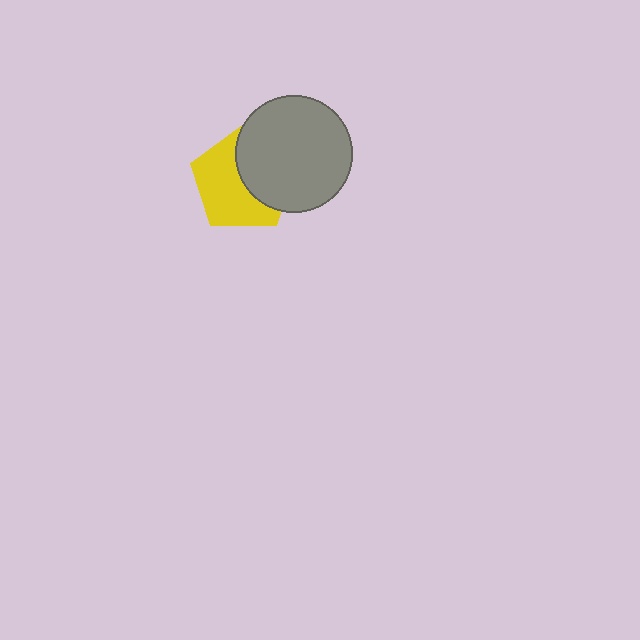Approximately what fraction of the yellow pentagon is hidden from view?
Roughly 43% of the yellow pentagon is hidden behind the gray circle.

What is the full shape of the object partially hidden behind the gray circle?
The partially hidden object is a yellow pentagon.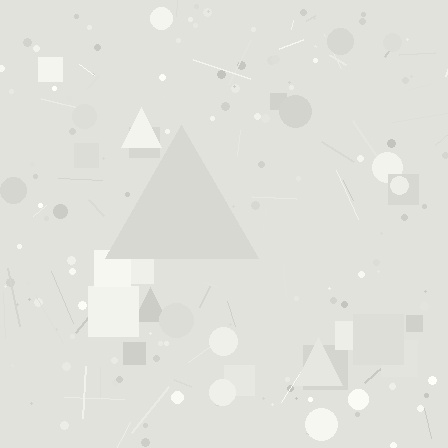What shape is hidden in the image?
A triangle is hidden in the image.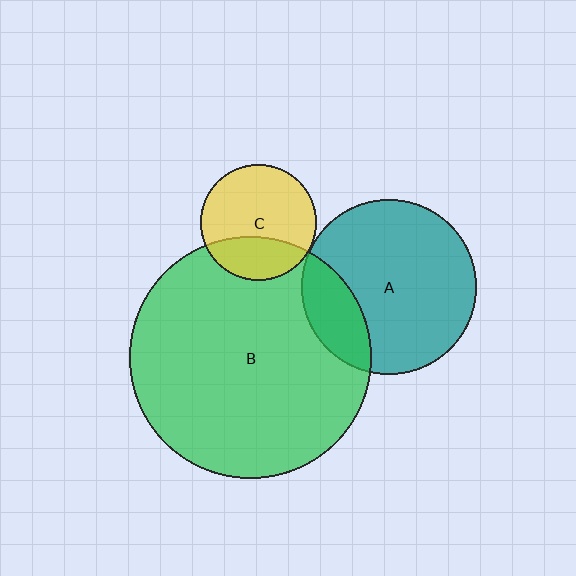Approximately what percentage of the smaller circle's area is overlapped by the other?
Approximately 30%.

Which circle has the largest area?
Circle B (green).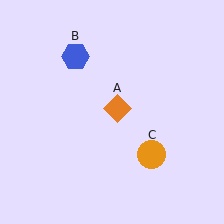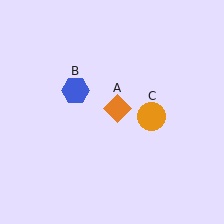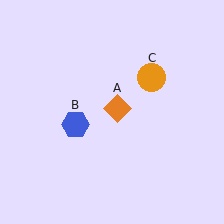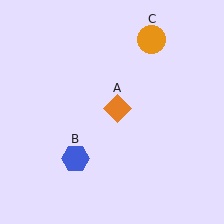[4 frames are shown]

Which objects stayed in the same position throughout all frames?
Orange diamond (object A) remained stationary.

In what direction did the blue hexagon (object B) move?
The blue hexagon (object B) moved down.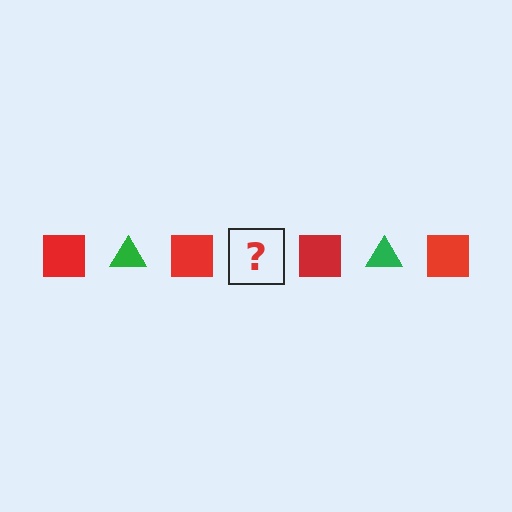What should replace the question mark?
The question mark should be replaced with a green triangle.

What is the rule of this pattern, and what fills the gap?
The rule is that the pattern alternates between red square and green triangle. The gap should be filled with a green triangle.